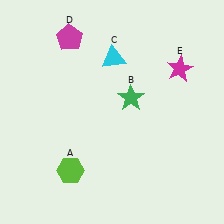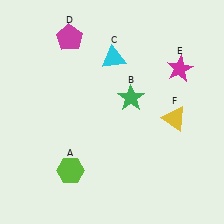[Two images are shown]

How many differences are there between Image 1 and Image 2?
There is 1 difference between the two images.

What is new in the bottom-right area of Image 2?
A yellow triangle (F) was added in the bottom-right area of Image 2.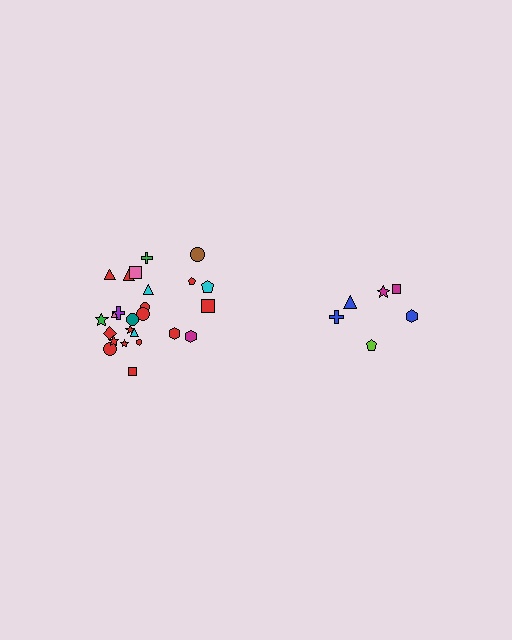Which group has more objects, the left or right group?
The left group.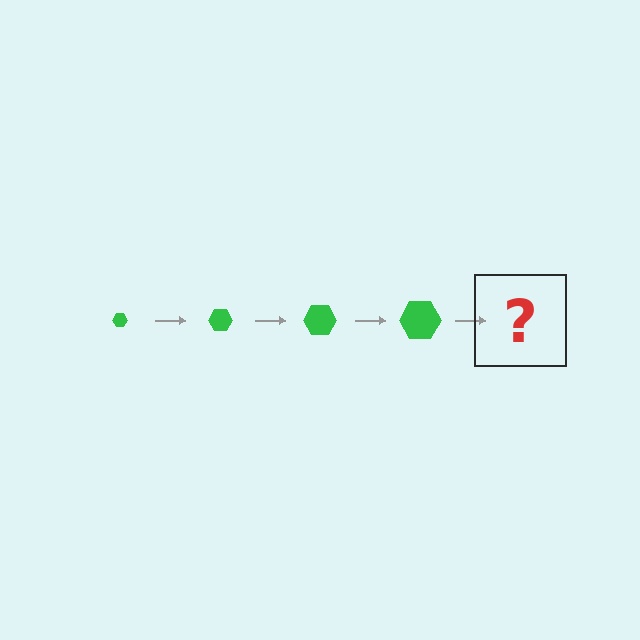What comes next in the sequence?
The next element should be a green hexagon, larger than the previous one.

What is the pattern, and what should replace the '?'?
The pattern is that the hexagon gets progressively larger each step. The '?' should be a green hexagon, larger than the previous one.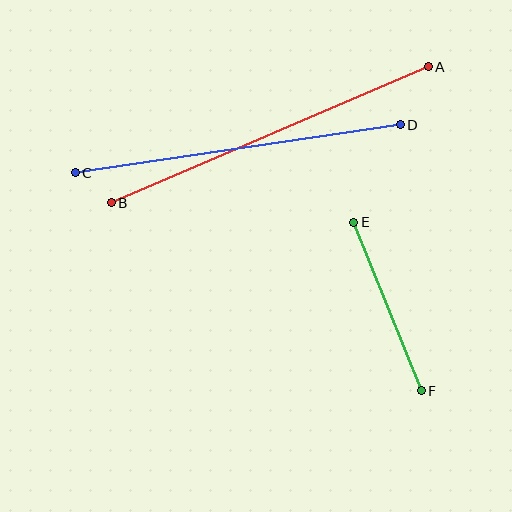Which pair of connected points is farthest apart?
Points A and B are farthest apart.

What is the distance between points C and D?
The distance is approximately 328 pixels.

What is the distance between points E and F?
The distance is approximately 182 pixels.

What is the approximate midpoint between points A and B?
The midpoint is at approximately (270, 135) pixels.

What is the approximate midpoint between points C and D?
The midpoint is at approximately (238, 149) pixels.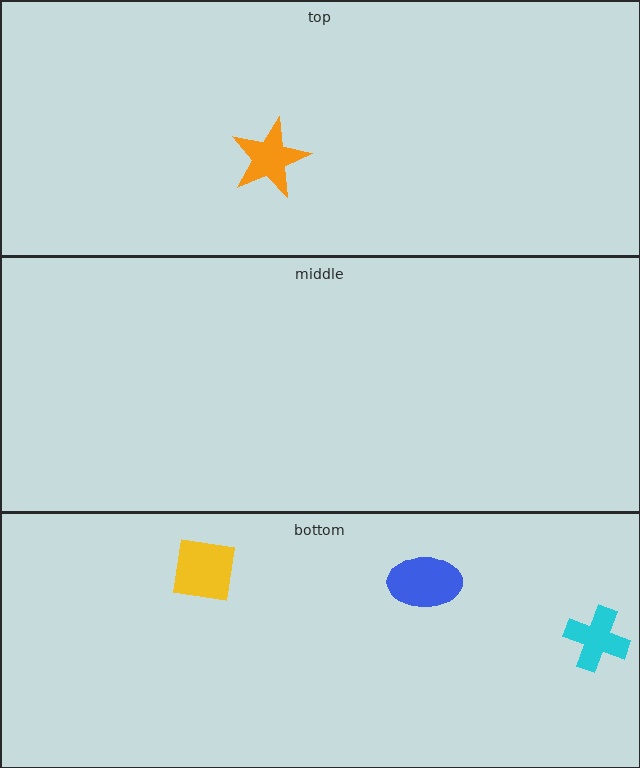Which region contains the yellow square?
The bottom region.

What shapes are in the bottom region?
The blue ellipse, the yellow square, the cyan cross.